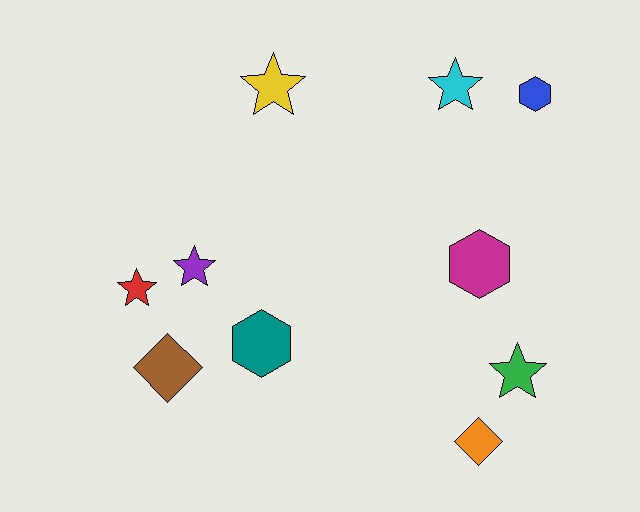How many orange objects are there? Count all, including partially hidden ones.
There is 1 orange object.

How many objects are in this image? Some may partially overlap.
There are 10 objects.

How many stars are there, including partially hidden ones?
There are 5 stars.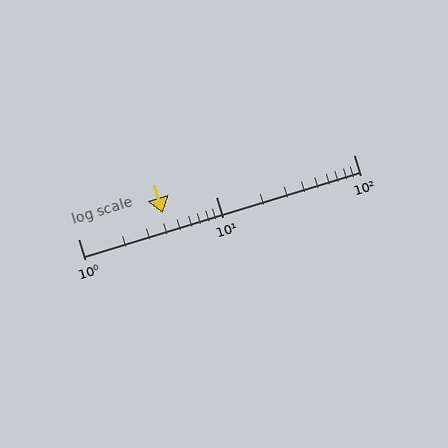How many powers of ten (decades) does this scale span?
The scale spans 2 decades, from 1 to 100.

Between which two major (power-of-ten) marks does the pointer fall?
The pointer is between 1 and 10.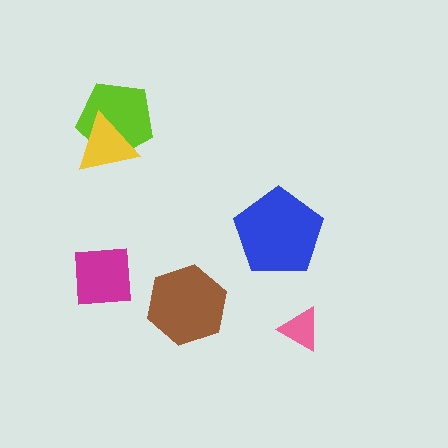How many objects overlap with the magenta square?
0 objects overlap with the magenta square.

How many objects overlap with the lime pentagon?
1 object overlaps with the lime pentagon.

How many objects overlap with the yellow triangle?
1 object overlaps with the yellow triangle.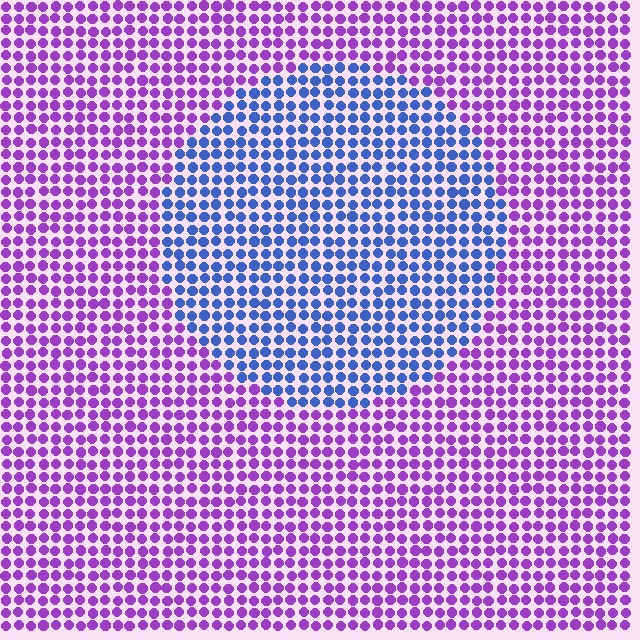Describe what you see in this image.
The image is filled with small purple elements in a uniform arrangement. A circle-shaped region is visible where the elements are tinted to a slightly different hue, forming a subtle color boundary.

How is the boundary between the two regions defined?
The boundary is defined purely by a slight shift in hue (about 59 degrees). Spacing, size, and orientation are identical on both sides.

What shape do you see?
I see a circle.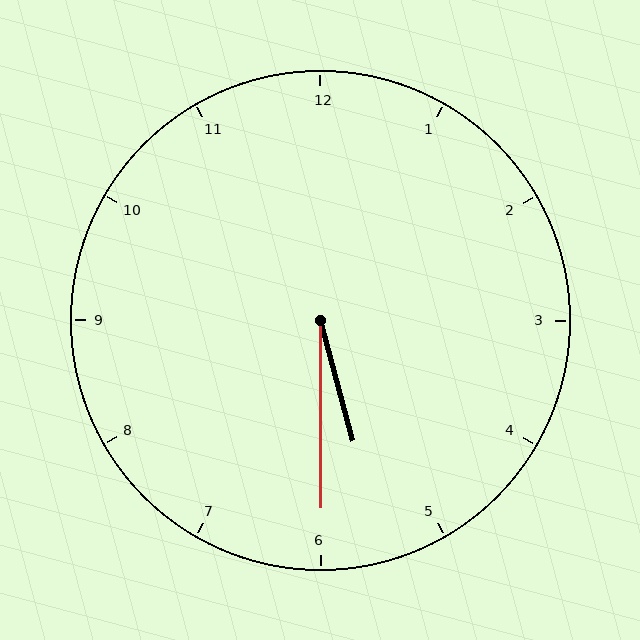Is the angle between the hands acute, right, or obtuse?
It is acute.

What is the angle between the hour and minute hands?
Approximately 15 degrees.